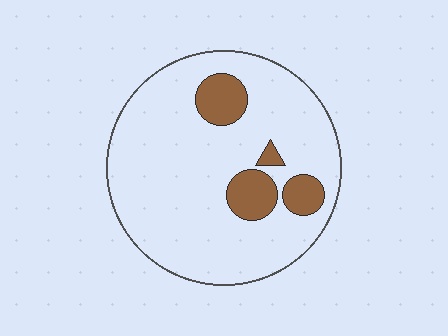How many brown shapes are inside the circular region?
4.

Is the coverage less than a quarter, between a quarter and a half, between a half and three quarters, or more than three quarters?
Less than a quarter.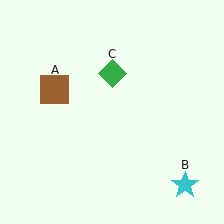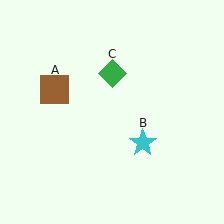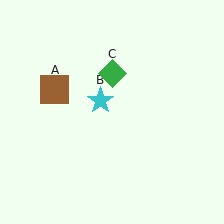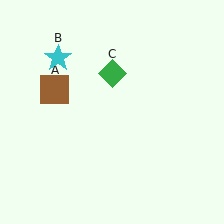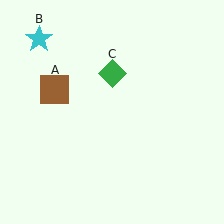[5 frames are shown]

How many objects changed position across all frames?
1 object changed position: cyan star (object B).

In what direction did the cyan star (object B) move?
The cyan star (object B) moved up and to the left.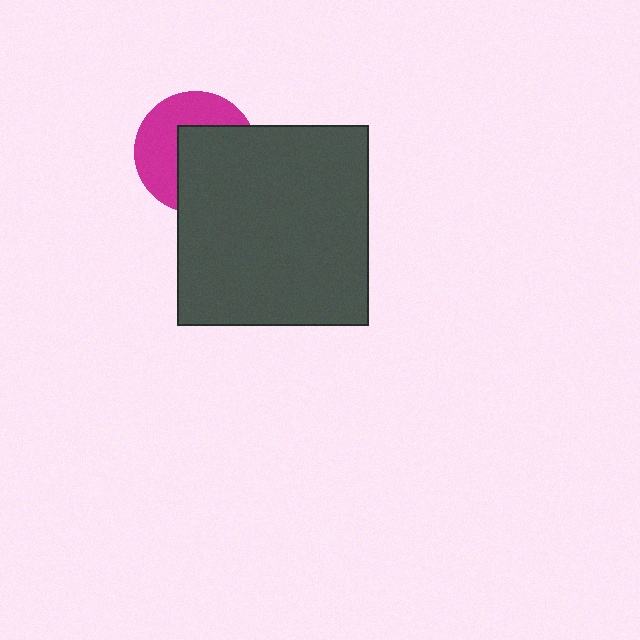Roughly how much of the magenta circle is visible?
About half of it is visible (roughly 48%).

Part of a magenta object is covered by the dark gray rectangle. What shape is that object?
It is a circle.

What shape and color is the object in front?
The object in front is a dark gray rectangle.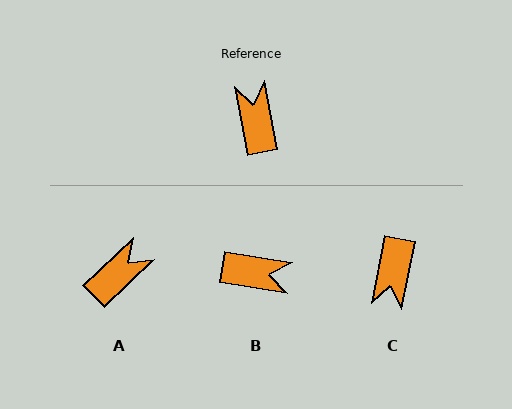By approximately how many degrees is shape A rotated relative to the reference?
Approximately 57 degrees clockwise.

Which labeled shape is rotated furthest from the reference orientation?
C, about 158 degrees away.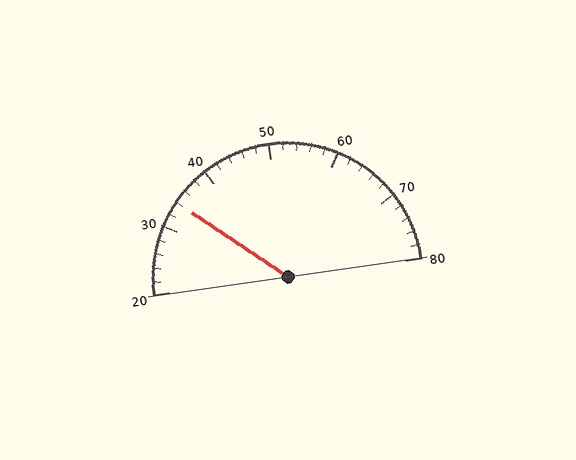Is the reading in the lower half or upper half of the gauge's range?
The reading is in the lower half of the range (20 to 80).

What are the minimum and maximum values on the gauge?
The gauge ranges from 20 to 80.